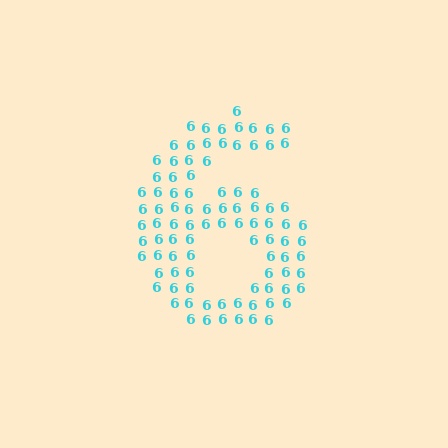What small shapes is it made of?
It is made of small digit 6's.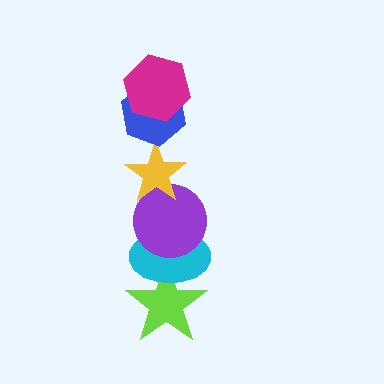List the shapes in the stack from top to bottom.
From top to bottom: the magenta hexagon, the blue hexagon, the yellow star, the purple circle, the cyan ellipse, the lime star.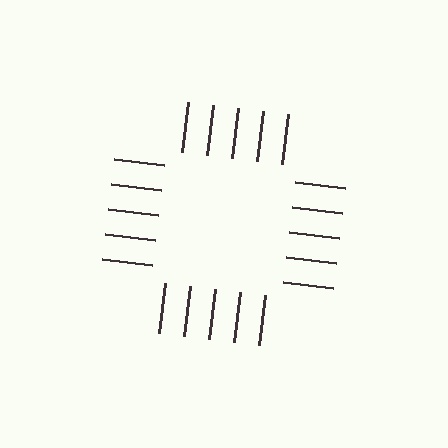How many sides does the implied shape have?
4 sides — the line-ends trace a square.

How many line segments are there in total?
20 — 5 along each of the 4 edges.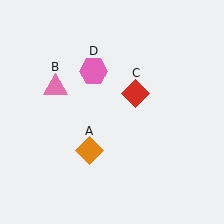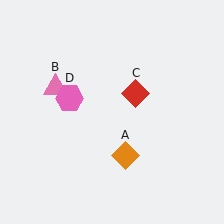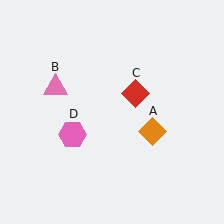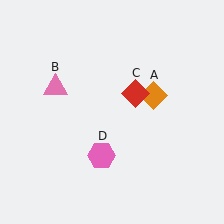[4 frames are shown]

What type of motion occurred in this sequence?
The orange diamond (object A), pink hexagon (object D) rotated counterclockwise around the center of the scene.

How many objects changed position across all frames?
2 objects changed position: orange diamond (object A), pink hexagon (object D).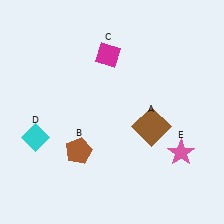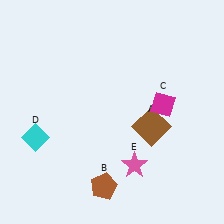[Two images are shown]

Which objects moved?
The objects that moved are: the brown pentagon (B), the magenta diamond (C), the pink star (E).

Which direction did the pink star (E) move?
The pink star (E) moved left.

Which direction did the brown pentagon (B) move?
The brown pentagon (B) moved down.